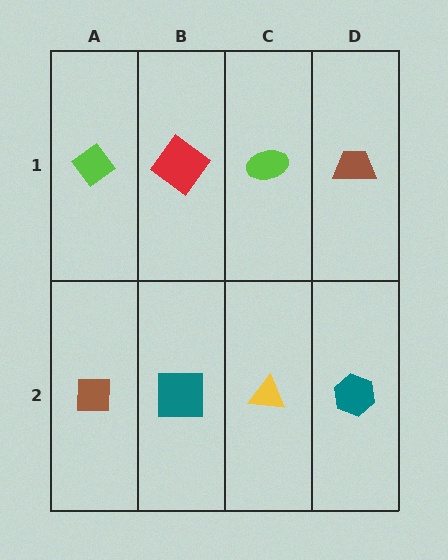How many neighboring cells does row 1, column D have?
2.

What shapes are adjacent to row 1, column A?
A brown square (row 2, column A), a red diamond (row 1, column B).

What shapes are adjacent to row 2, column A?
A lime diamond (row 1, column A), a teal square (row 2, column B).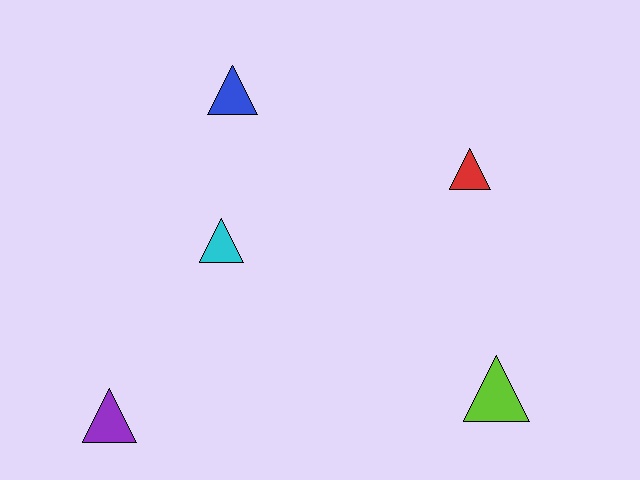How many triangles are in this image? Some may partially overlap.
There are 5 triangles.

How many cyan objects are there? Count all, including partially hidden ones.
There is 1 cyan object.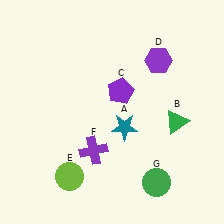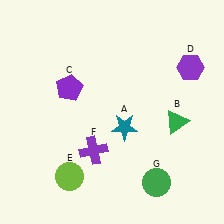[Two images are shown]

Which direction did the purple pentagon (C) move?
The purple pentagon (C) moved left.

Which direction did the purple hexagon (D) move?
The purple hexagon (D) moved right.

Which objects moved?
The objects that moved are: the purple pentagon (C), the purple hexagon (D).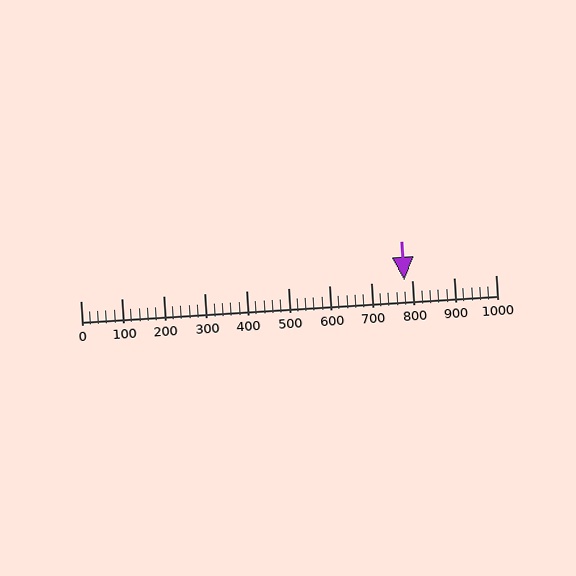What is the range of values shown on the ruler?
The ruler shows values from 0 to 1000.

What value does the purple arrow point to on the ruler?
The purple arrow points to approximately 780.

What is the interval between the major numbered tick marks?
The major tick marks are spaced 100 units apart.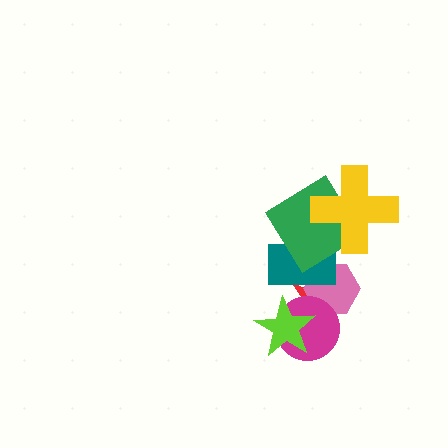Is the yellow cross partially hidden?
No, no other shape covers it.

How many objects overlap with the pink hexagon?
3 objects overlap with the pink hexagon.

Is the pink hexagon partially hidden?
Yes, it is partially covered by another shape.